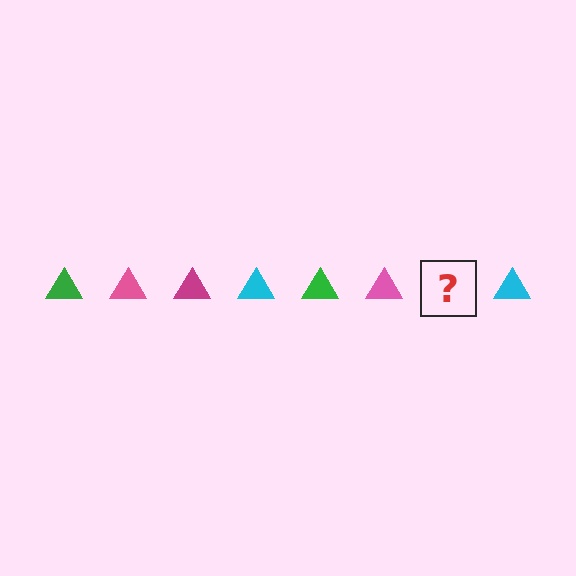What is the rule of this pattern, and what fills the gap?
The rule is that the pattern cycles through green, pink, magenta, cyan triangles. The gap should be filled with a magenta triangle.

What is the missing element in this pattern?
The missing element is a magenta triangle.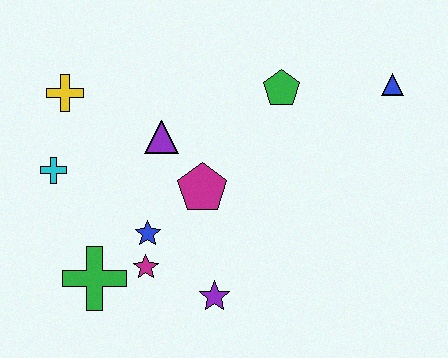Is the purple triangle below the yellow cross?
Yes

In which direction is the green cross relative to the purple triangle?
The green cross is below the purple triangle.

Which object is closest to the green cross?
The magenta star is closest to the green cross.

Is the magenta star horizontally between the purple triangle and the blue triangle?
No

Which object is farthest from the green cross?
The blue triangle is farthest from the green cross.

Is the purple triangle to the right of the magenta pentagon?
No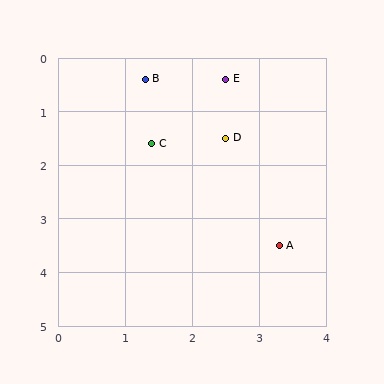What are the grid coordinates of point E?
Point E is at approximately (2.5, 0.4).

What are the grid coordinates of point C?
Point C is at approximately (1.4, 1.6).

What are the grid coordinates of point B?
Point B is at approximately (1.3, 0.4).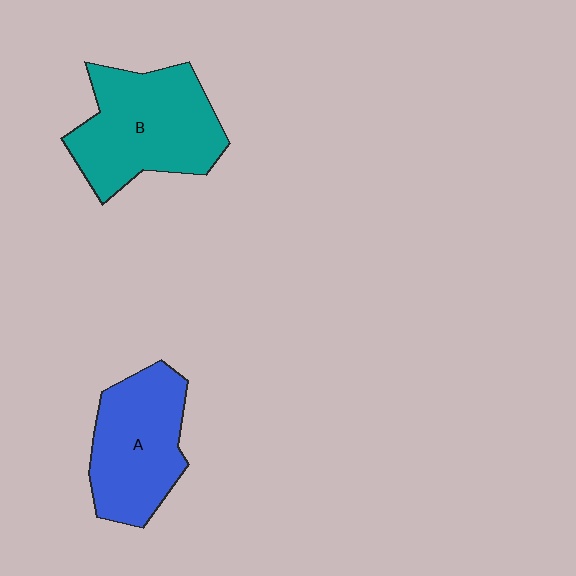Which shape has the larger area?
Shape B (teal).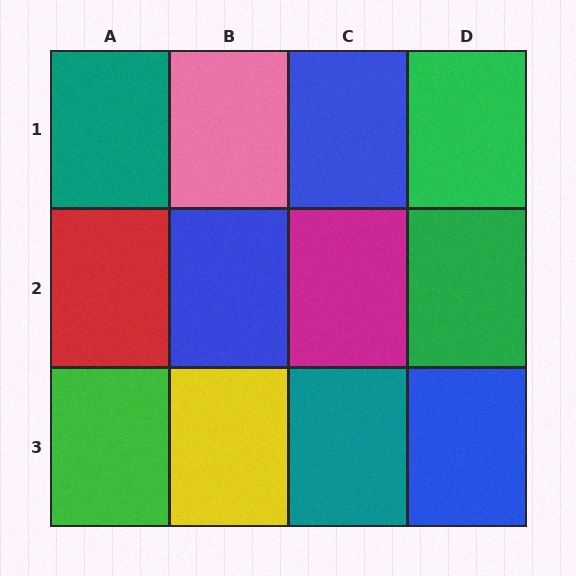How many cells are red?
1 cell is red.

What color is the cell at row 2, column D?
Green.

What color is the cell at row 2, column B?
Blue.